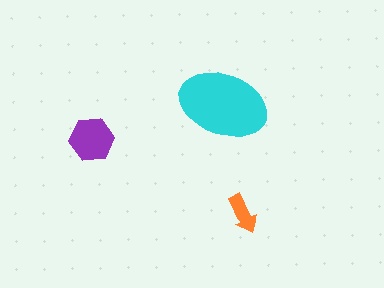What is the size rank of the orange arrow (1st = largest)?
3rd.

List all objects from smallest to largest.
The orange arrow, the purple hexagon, the cyan ellipse.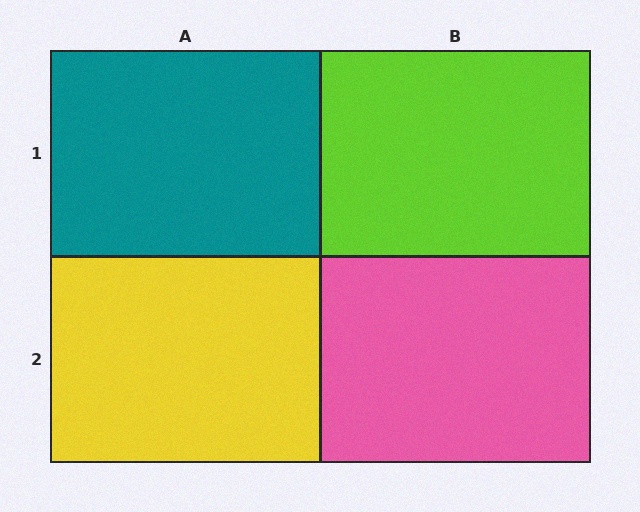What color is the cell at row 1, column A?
Teal.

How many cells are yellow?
1 cell is yellow.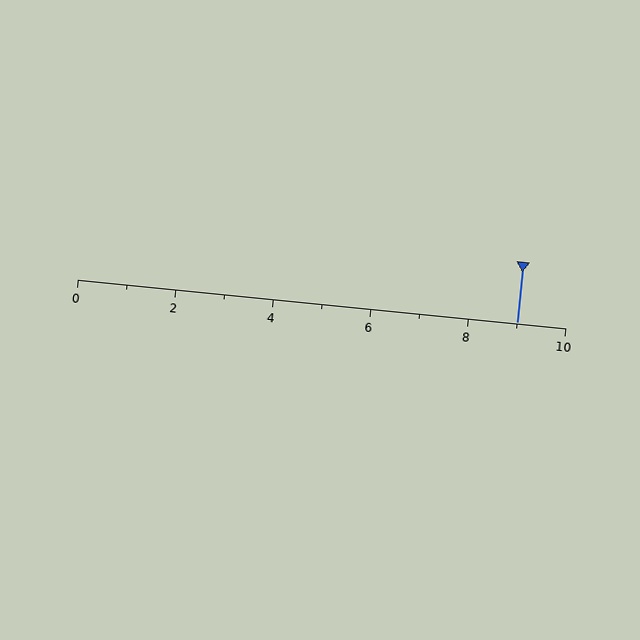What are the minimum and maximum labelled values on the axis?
The axis runs from 0 to 10.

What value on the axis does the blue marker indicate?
The marker indicates approximately 9.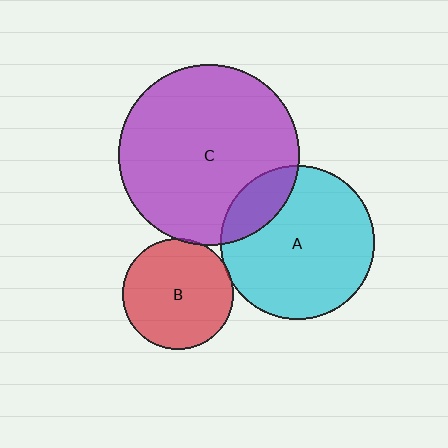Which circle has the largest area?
Circle C (purple).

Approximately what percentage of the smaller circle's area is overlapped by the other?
Approximately 20%.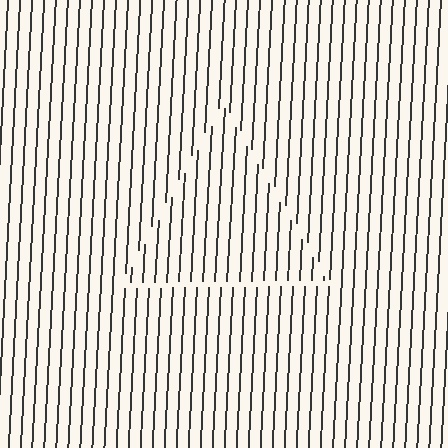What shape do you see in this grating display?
An illusory triangle. The interior of the shape contains the same grating, shifted by half a period — the contour is defined by the phase discontinuity where line-ends from the inner and outer gratings abut.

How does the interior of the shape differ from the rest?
The interior of the shape contains the same grating, shifted by half a period — the contour is defined by the phase discontinuity where line-ends from the inner and outer gratings abut.